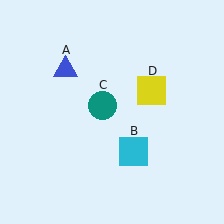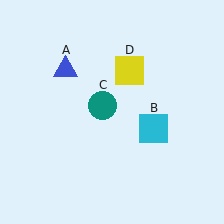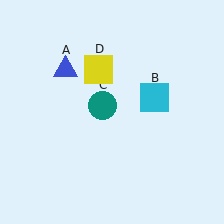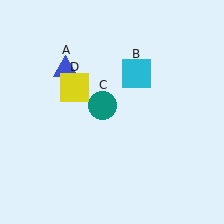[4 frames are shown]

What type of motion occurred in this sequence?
The cyan square (object B), yellow square (object D) rotated counterclockwise around the center of the scene.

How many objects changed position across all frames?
2 objects changed position: cyan square (object B), yellow square (object D).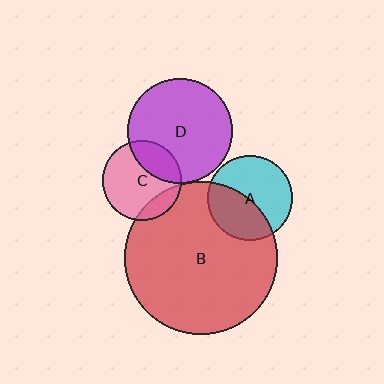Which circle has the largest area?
Circle B (red).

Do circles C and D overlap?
Yes.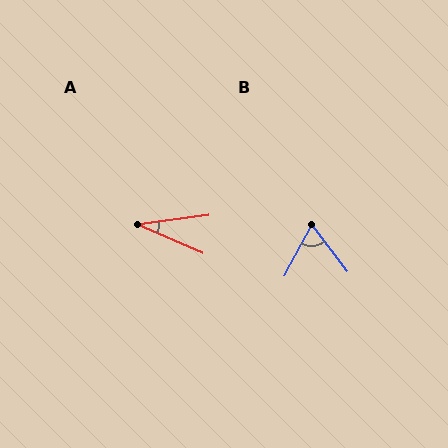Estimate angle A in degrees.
Approximately 31 degrees.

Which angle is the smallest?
A, at approximately 31 degrees.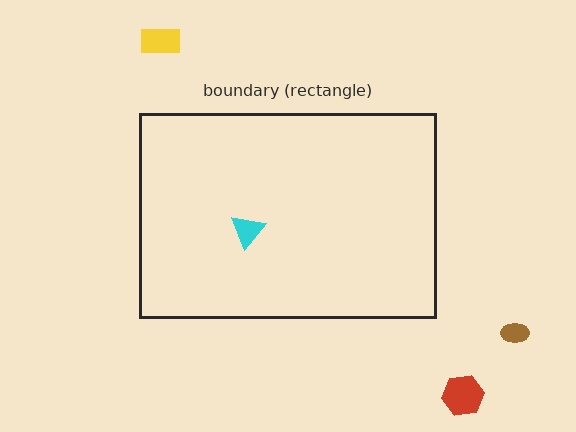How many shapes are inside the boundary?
1 inside, 3 outside.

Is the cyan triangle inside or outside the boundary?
Inside.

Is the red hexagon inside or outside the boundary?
Outside.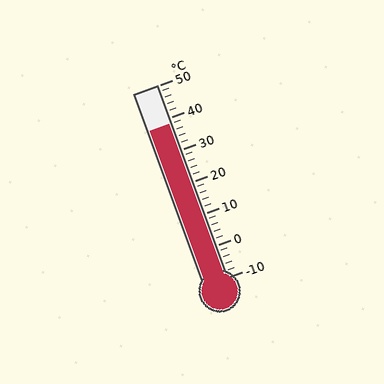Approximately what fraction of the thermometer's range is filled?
The thermometer is filled to approximately 80% of its range.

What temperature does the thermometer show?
The thermometer shows approximately 38°C.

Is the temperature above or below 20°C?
The temperature is above 20°C.